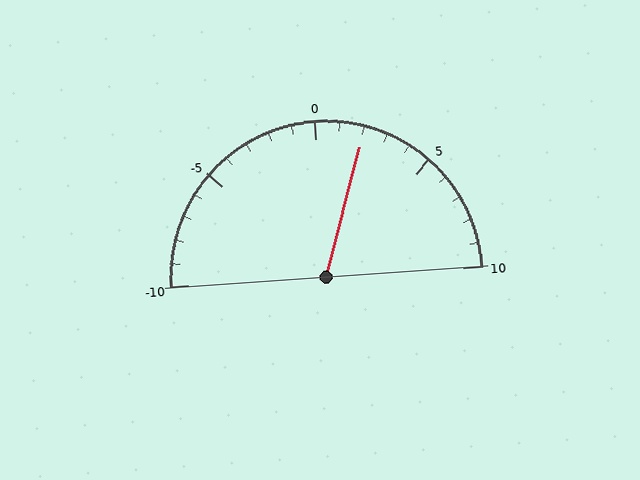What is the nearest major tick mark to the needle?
The nearest major tick mark is 0.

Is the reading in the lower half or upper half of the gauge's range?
The reading is in the upper half of the range (-10 to 10).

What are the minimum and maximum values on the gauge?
The gauge ranges from -10 to 10.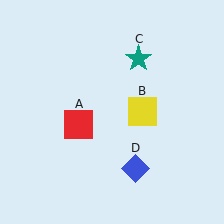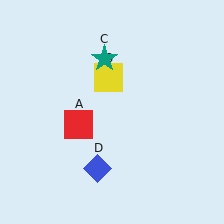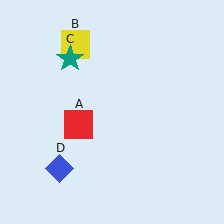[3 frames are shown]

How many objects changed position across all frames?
3 objects changed position: yellow square (object B), teal star (object C), blue diamond (object D).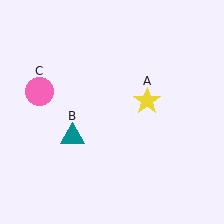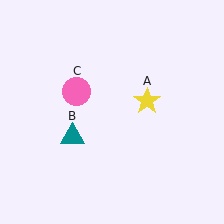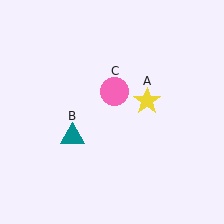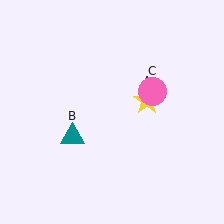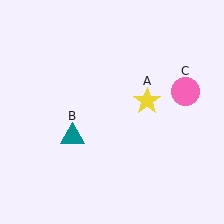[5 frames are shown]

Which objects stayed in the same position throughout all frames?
Yellow star (object A) and teal triangle (object B) remained stationary.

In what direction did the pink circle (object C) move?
The pink circle (object C) moved right.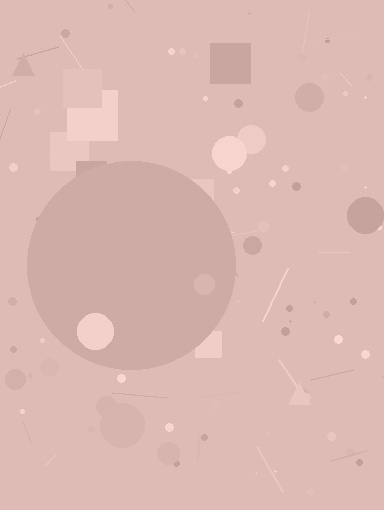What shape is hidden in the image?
A circle is hidden in the image.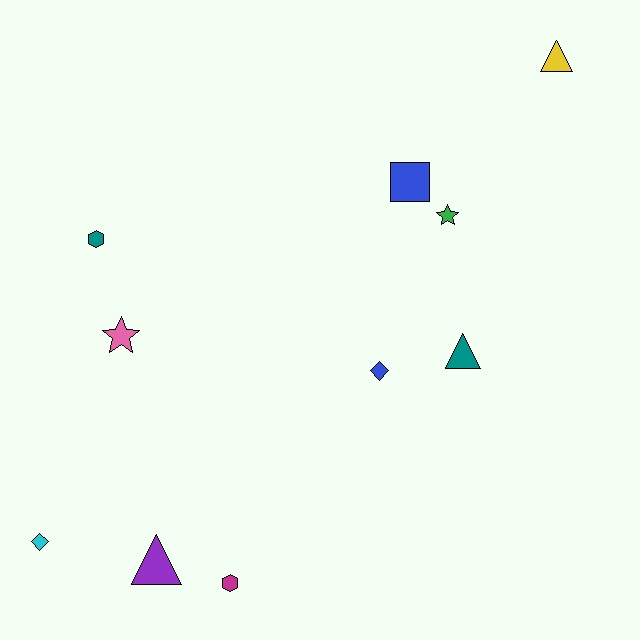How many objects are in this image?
There are 10 objects.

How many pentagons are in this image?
There are no pentagons.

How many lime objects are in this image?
There are no lime objects.